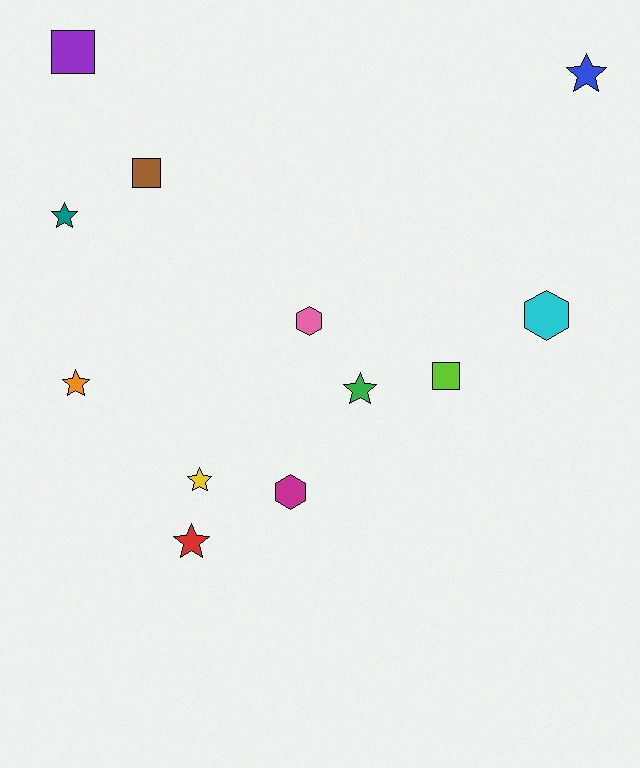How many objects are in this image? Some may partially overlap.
There are 12 objects.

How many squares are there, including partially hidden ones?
There are 3 squares.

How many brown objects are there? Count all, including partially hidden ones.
There is 1 brown object.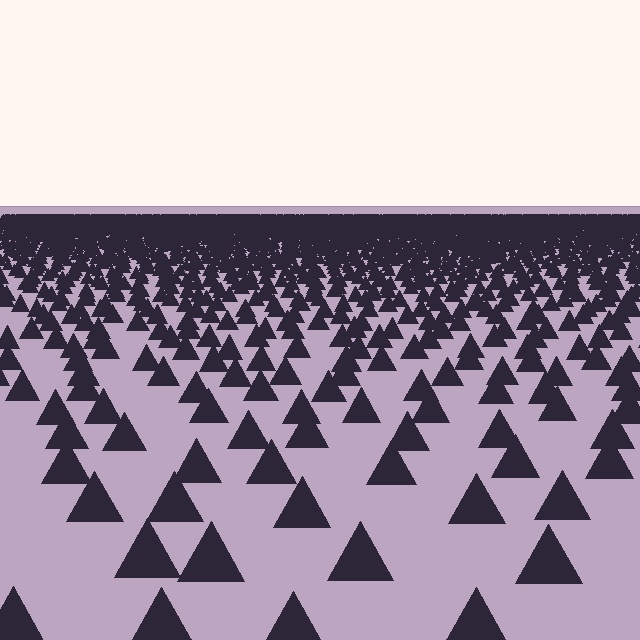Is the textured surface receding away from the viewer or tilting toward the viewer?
The surface is receding away from the viewer. Texture elements get smaller and denser toward the top.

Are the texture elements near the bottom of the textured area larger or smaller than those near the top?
Larger. Near the bottom, elements are closer to the viewer and appear at a bigger on-screen size.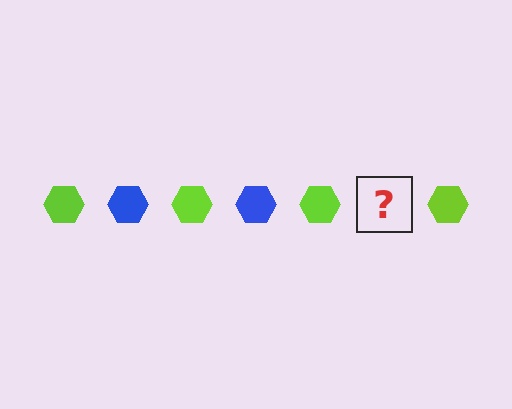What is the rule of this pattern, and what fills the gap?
The rule is that the pattern cycles through lime, blue hexagons. The gap should be filled with a blue hexagon.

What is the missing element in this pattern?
The missing element is a blue hexagon.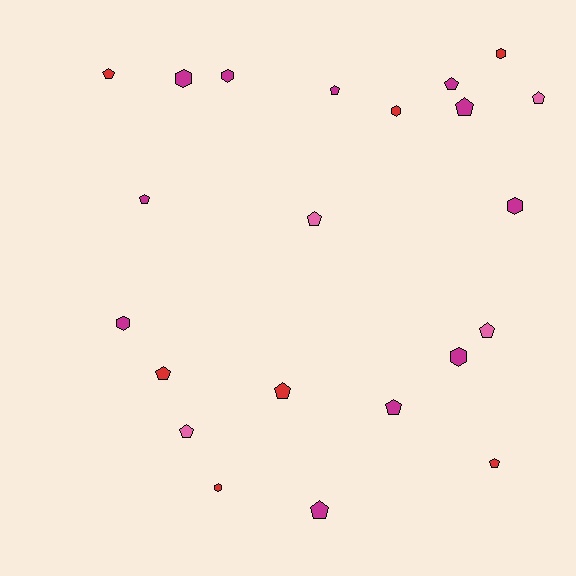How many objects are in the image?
There are 22 objects.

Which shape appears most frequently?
Pentagon, with 14 objects.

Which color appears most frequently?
Magenta, with 11 objects.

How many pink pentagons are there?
There are 4 pink pentagons.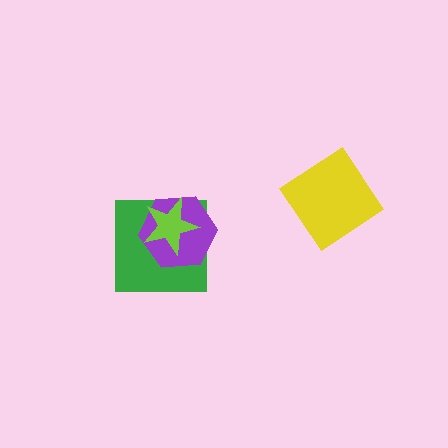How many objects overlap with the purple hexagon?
2 objects overlap with the purple hexagon.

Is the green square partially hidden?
Yes, it is partially covered by another shape.